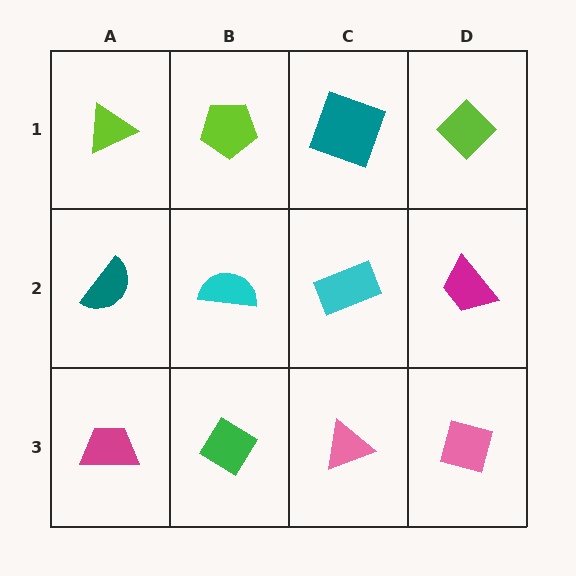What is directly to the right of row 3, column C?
A pink square.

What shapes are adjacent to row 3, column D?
A magenta trapezoid (row 2, column D), a pink triangle (row 3, column C).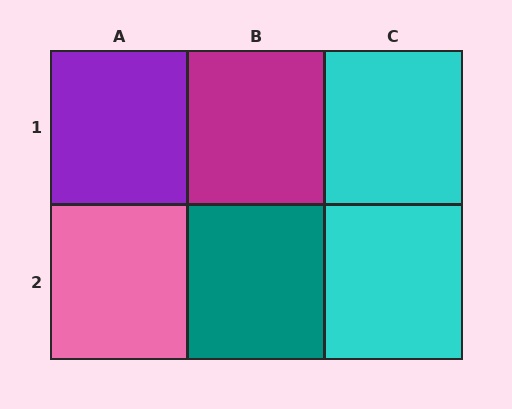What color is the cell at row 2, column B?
Teal.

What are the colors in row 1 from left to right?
Purple, magenta, cyan.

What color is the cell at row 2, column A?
Pink.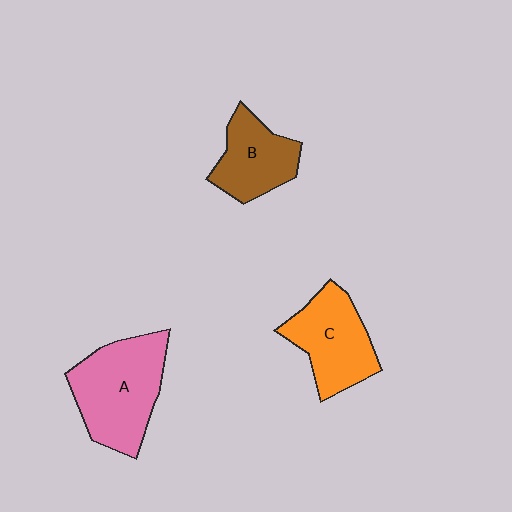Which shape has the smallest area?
Shape B (brown).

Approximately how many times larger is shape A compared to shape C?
Approximately 1.3 times.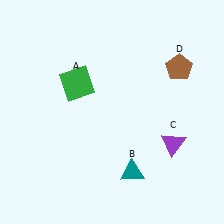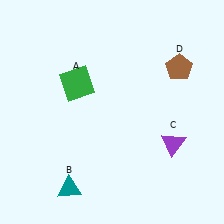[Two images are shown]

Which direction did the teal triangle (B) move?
The teal triangle (B) moved left.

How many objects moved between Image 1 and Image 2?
1 object moved between the two images.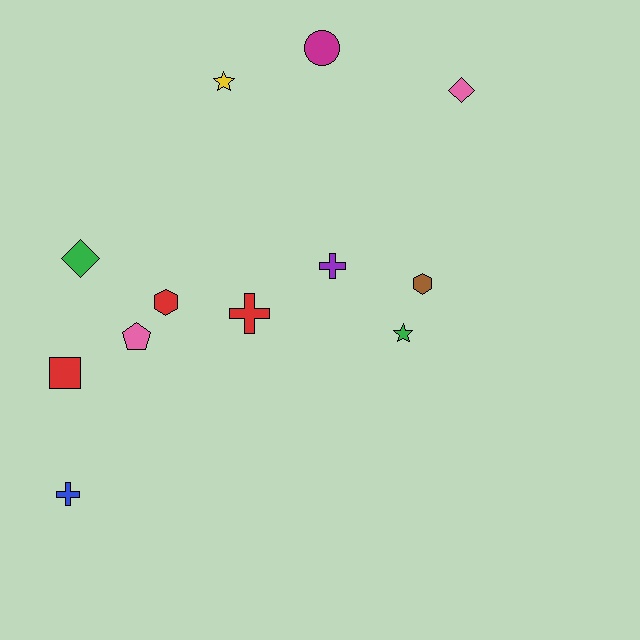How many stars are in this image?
There are 2 stars.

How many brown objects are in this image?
There is 1 brown object.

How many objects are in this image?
There are 12 objects.